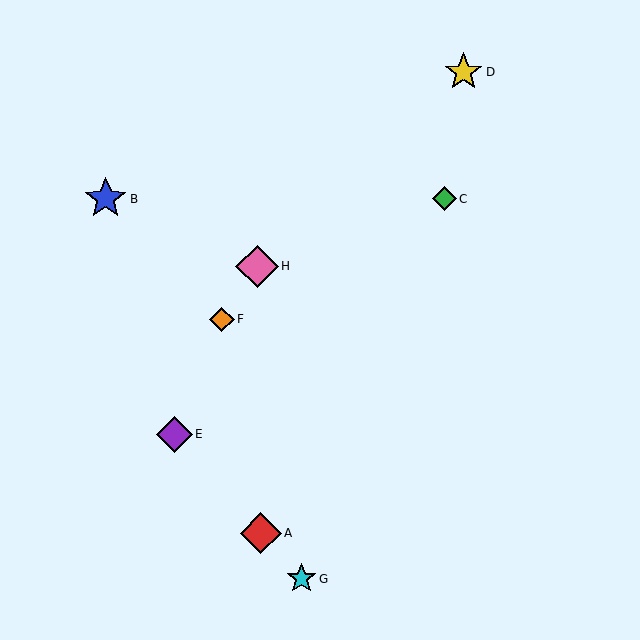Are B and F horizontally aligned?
No, B is at y≈199 and F is at y≈319.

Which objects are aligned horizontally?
Objects B, C are aligned horizontally.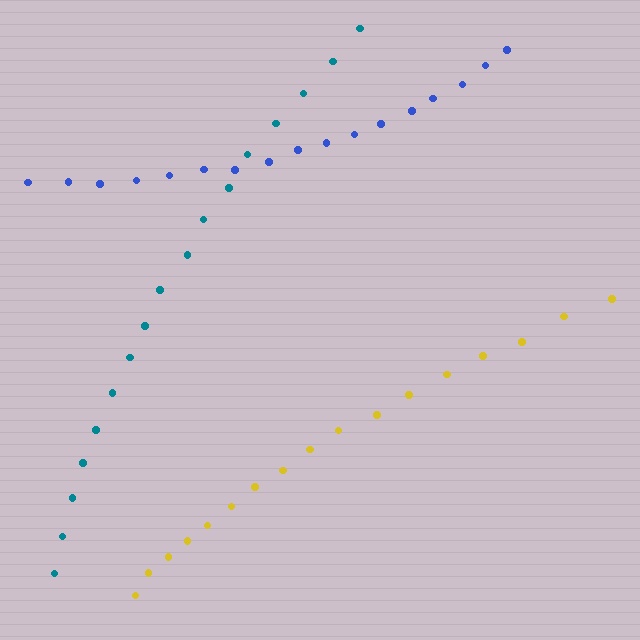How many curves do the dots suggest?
There are 3 distinct paths.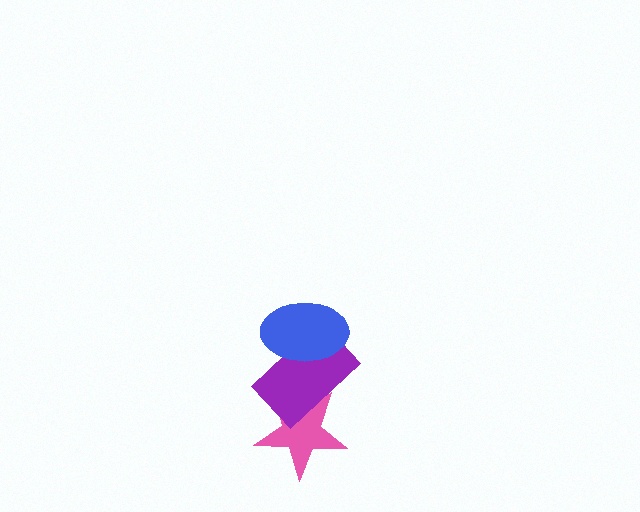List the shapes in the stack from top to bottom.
From top to bottom: the blue ellipse, the purple rectangle, the pink star.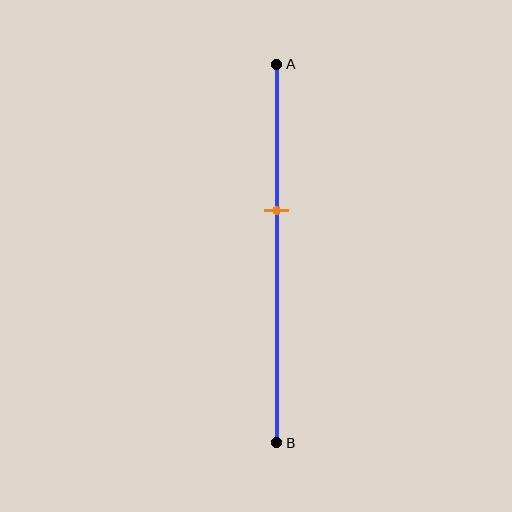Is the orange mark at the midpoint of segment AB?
No, the mark is at about 40% from A, not at the 50% midpoint.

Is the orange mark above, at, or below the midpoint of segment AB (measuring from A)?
The orange mark is above the midpoint of segment AB.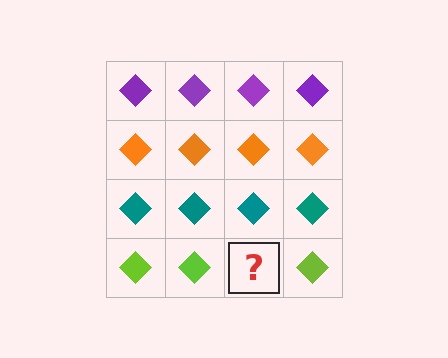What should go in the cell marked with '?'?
The missing cell should contain a lime diamond.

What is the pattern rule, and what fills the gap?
The rule is that each row has a consistent color. The gap should be filled with a lime diamond.